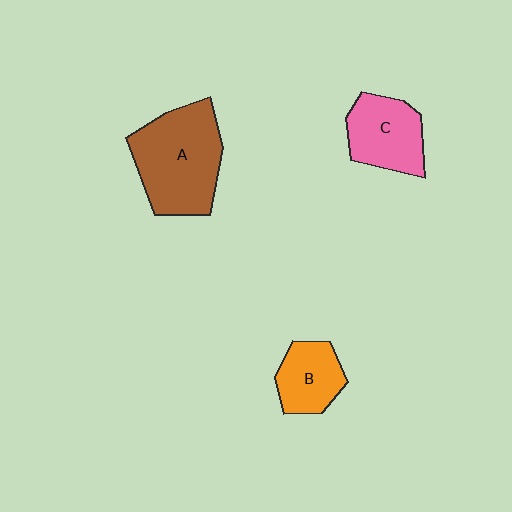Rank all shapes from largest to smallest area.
From largest to smallest: A (brown), C (pink), B (orange).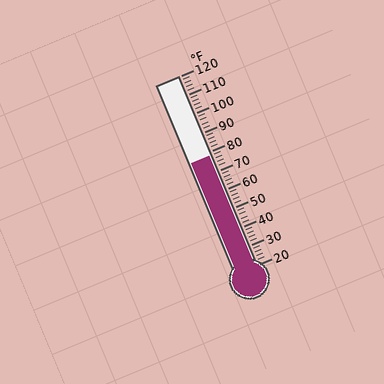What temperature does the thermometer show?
The thermometer shows approximately 78°F.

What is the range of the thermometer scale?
The thermometer scale ranges from 20°F to 120°F.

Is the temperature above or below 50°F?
The temperature is above 50°F.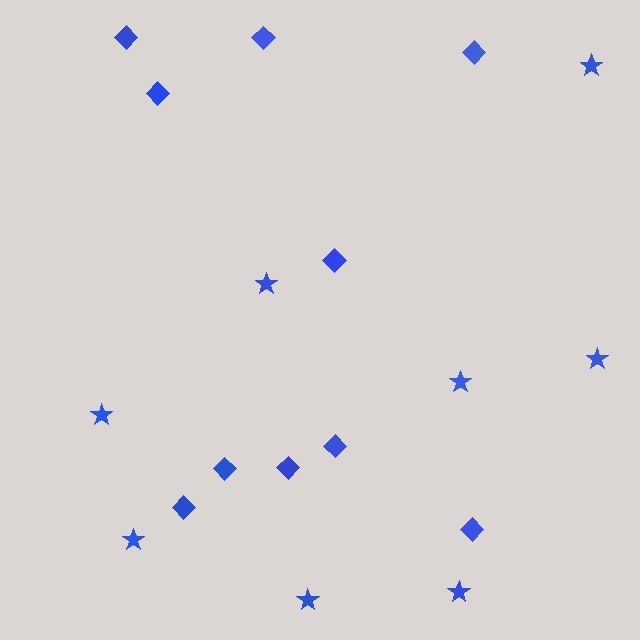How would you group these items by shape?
There are 2 groups: one group of stars (8) and one group of diamonds (10).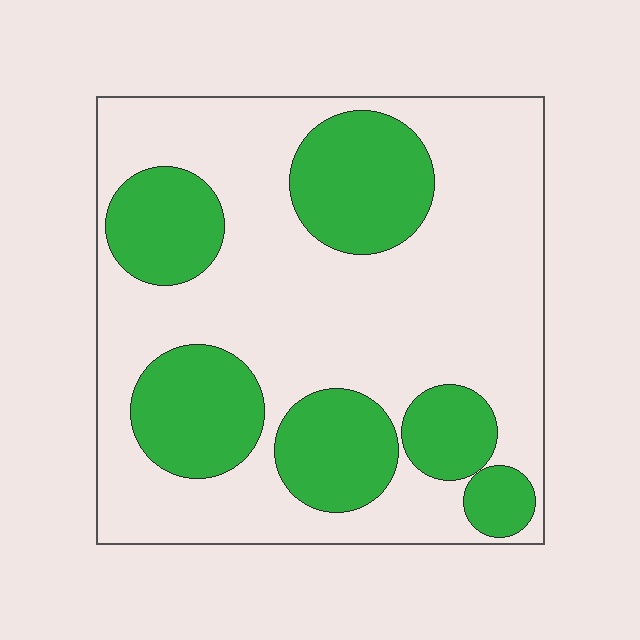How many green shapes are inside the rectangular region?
6.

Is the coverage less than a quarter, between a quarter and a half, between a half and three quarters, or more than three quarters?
Between a quarter and a half.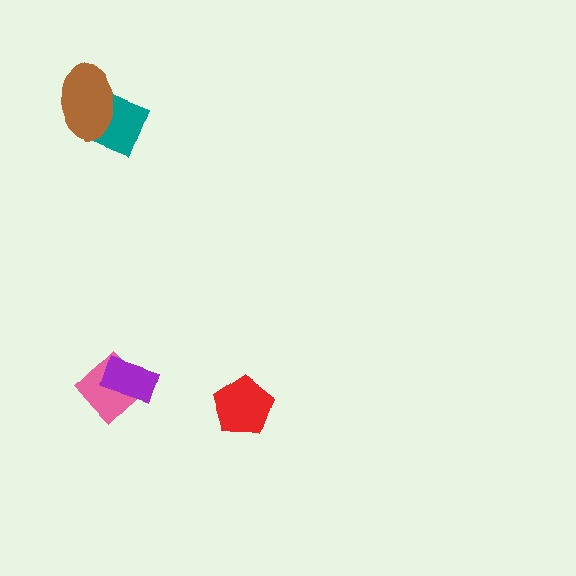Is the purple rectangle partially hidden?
No, no other shape covers it.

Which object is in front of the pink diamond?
The purple rectangle is in front of the pink diamond.